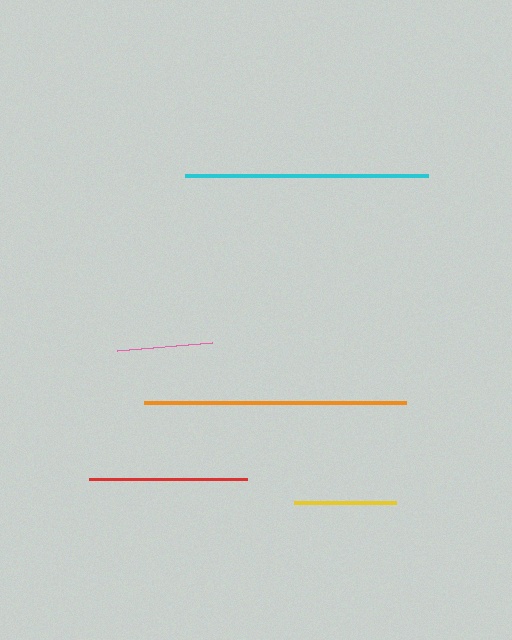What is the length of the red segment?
The red segment is approximately 157 pixels long.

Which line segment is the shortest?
The pink line is the shortest at approximately 96 pixels.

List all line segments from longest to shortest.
From longest to shortest: orange, cyan, red, yellow, pink.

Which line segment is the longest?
The orange line is the longest at approximately 262 pixels.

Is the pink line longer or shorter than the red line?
The red line is longer than the pink line.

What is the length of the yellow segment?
The yellow segment is approximately 102 pixels long.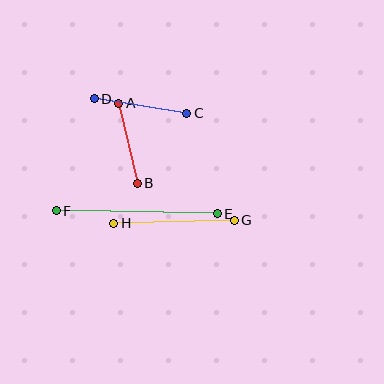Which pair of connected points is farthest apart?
Points E and F are farthest apart.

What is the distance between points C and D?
The distance is approximately 94 pixels.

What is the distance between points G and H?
The distance is approximately 121 pixels.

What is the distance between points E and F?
The distance is approximately 161 pixels.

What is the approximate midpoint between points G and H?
The midpoint is at approximately (174, 222) pixels.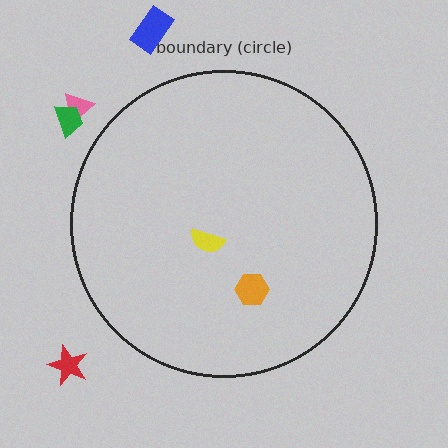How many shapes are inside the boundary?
2 inside, 4 outside.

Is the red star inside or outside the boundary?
Outside.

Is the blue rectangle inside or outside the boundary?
Outside.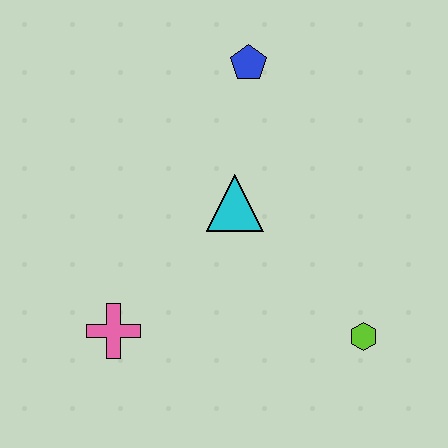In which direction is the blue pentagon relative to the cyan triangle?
The blue pentagon is above the cyan triangle.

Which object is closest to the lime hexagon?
The cyan triangle is closest to the lime hexagon.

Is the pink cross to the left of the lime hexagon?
Yes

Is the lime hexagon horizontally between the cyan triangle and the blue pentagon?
No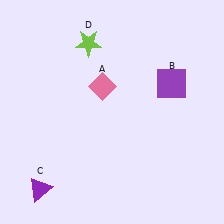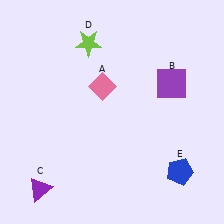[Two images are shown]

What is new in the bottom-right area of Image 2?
A blue pentagon (E) was added in the bottom-right area of Image 2.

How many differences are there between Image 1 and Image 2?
There is 1 difference between the two images.